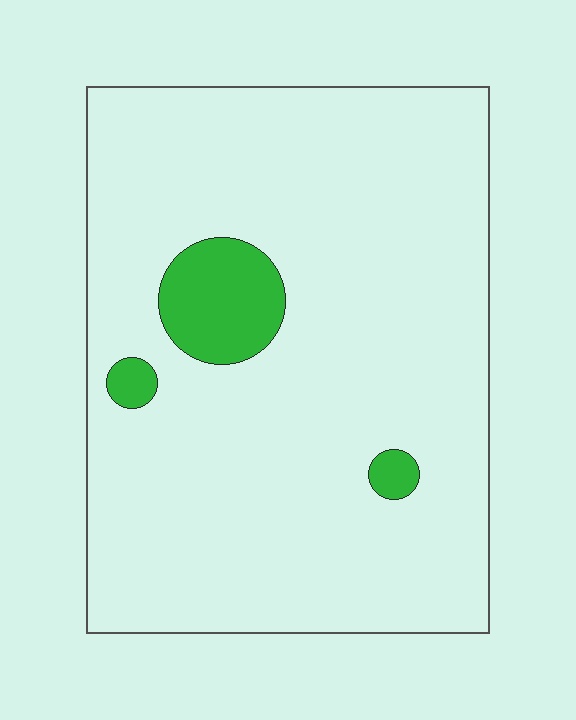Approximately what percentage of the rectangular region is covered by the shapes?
Approximately 10%.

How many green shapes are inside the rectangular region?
3.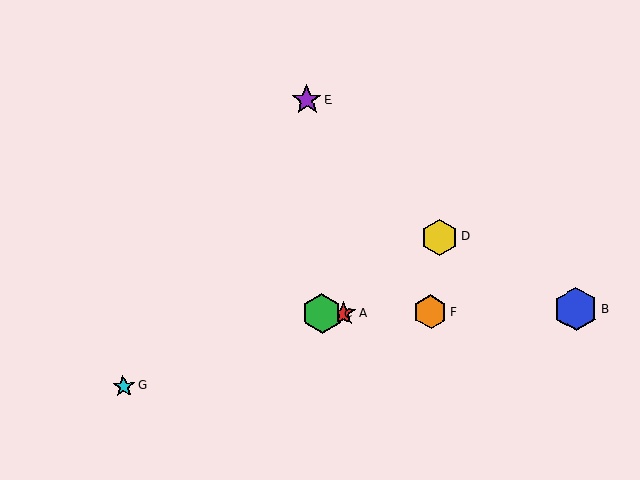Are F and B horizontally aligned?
Yes, both are at y≈312.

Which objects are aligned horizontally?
Objects A, B, C, F are aligned horizontally.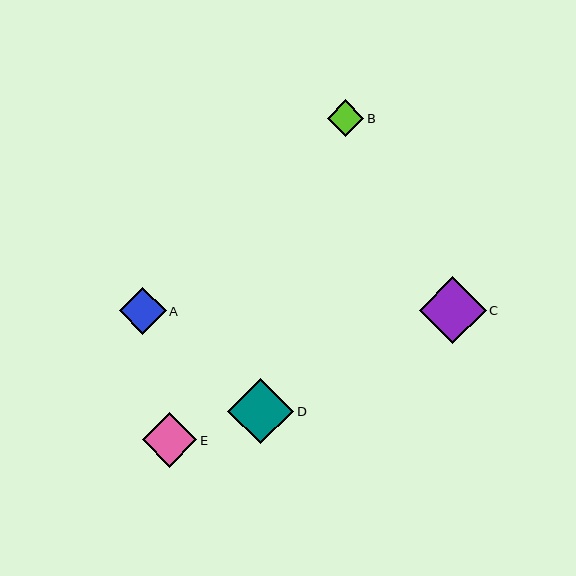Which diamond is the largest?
Diamond C is the largest with a size of approximately 67 pixels.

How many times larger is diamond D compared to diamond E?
Diamond D is approximately 1.2 times the size of diamond E.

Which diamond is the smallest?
Diamond B is the smallest with a size of approximately 36 pixels.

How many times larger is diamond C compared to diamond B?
Diamond C is approximately 1.8 times the size of diamond B.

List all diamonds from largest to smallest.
From largest to smallest: C, D, E, A, B.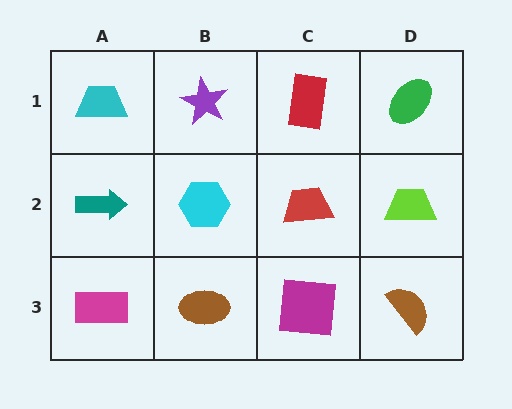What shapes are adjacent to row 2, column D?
A green ellipse (row 1, column D), a brown semicircle (row 3, column D), a red trapezoid (row 2, column C).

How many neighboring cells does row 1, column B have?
3.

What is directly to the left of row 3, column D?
A magenta square.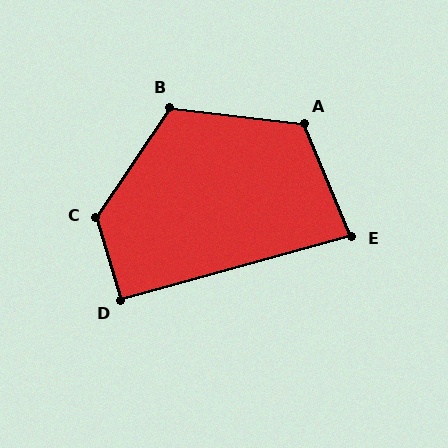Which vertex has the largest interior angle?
C, at approximately 129 degrees.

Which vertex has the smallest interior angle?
E, at approximately 83 degrees.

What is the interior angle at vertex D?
Approximately 91 degrees (approximately right).